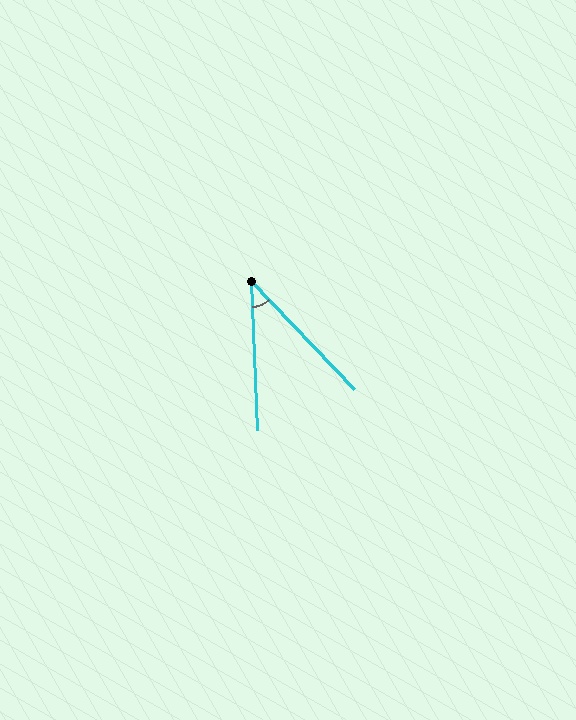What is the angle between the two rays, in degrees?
Approximately 41 degrees.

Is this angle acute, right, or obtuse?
It is acute.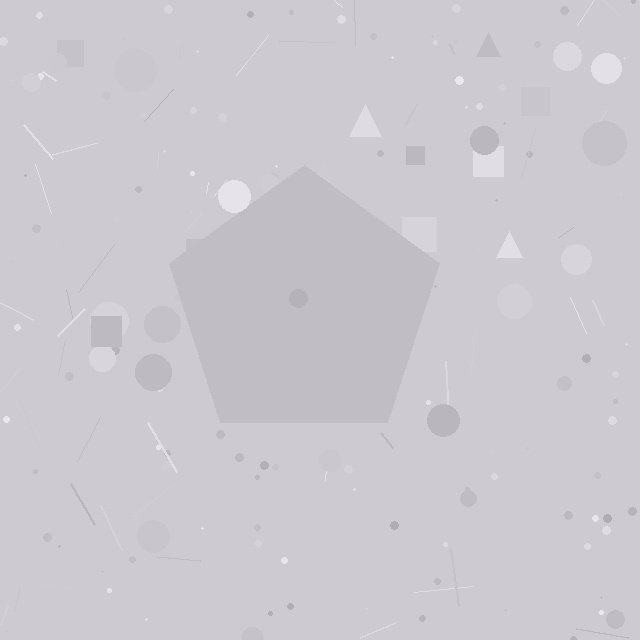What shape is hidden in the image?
A pentagon is hidden in the image.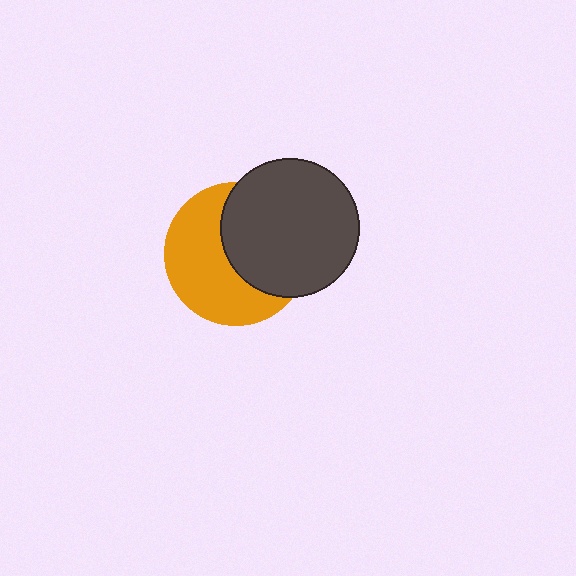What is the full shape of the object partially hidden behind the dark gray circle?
The partially hidden object is an orange circle.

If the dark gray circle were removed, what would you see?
You would see the complete orange circle.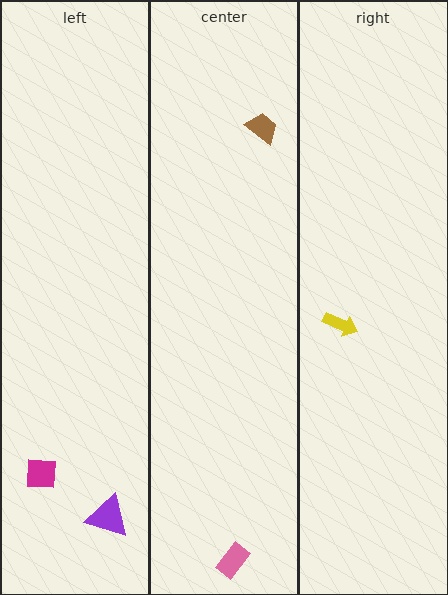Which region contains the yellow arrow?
The right region.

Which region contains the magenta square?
The left region.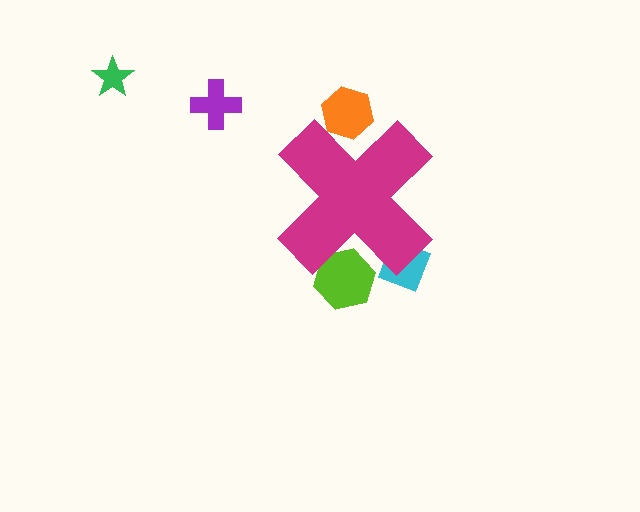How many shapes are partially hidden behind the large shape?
3 shapes are partially hidden.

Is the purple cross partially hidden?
No, the purple cross is fully visible.